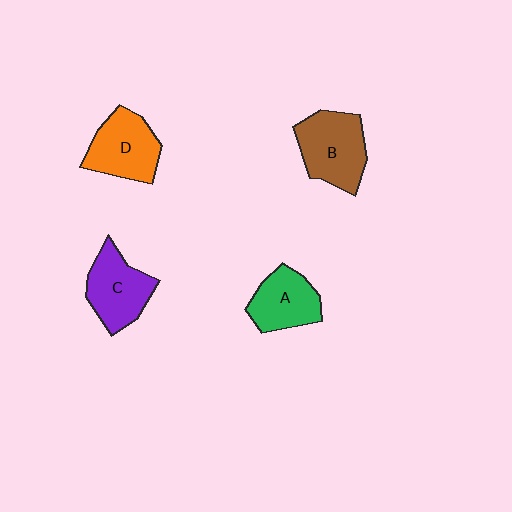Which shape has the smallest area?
Shape A (green).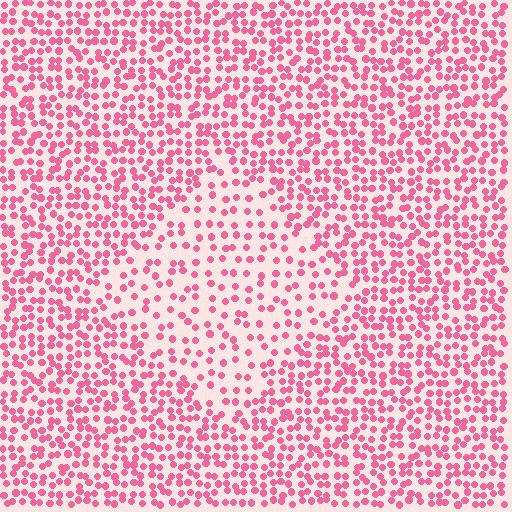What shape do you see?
I see a diamond.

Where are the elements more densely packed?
The elements are more densely packed outside the diamond boundary.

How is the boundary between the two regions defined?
The boundary is defined by a change in element density (approximately 1.9x ratio). All elements are the same color, size, and shape.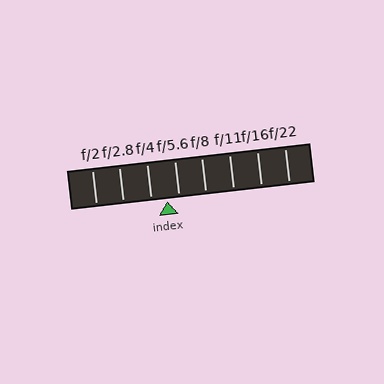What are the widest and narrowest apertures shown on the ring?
The widest aperture shown is f/2 and the narrowest is f/22.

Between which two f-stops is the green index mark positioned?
The index mark is between f/4 and f/5.6.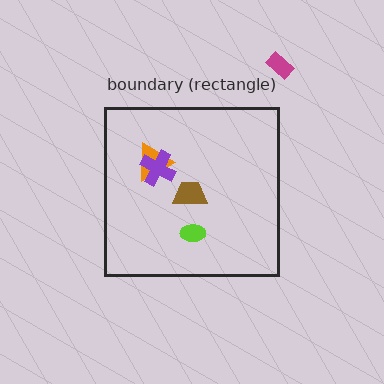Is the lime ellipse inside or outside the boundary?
Inside.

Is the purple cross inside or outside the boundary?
Inside.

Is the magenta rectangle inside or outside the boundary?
Outside.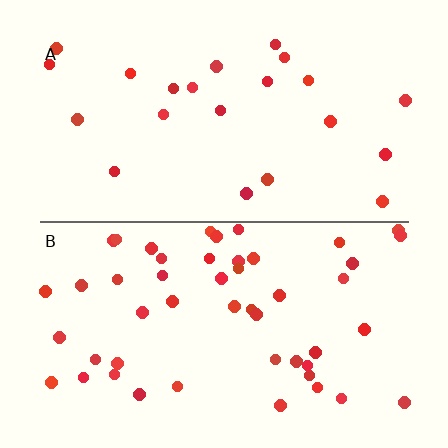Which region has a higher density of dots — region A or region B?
B (the bottom).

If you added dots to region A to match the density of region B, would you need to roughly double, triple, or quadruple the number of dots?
Approximately double.